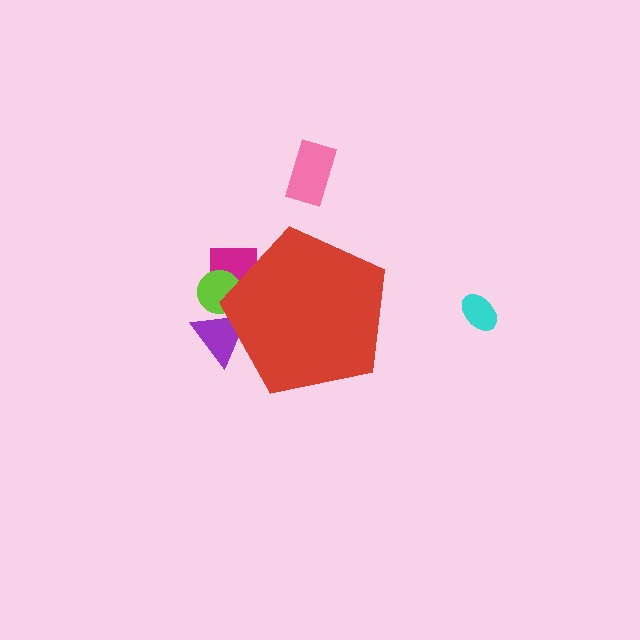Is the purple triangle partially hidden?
Yes, the purple triangle is partially hidden behind the red pentagon.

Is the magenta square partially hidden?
Yes, the magenta square is partially hidden behind the red pentagon.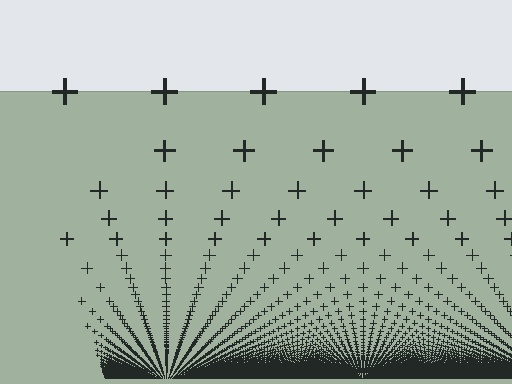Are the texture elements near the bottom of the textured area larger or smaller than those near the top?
Smaller. The gradient is inverted — elements near the bottom are smaller and denser.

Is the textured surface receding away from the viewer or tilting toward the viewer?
The surface appears to tilt toward the viewer. Texture elements get larger and sparser toward the top.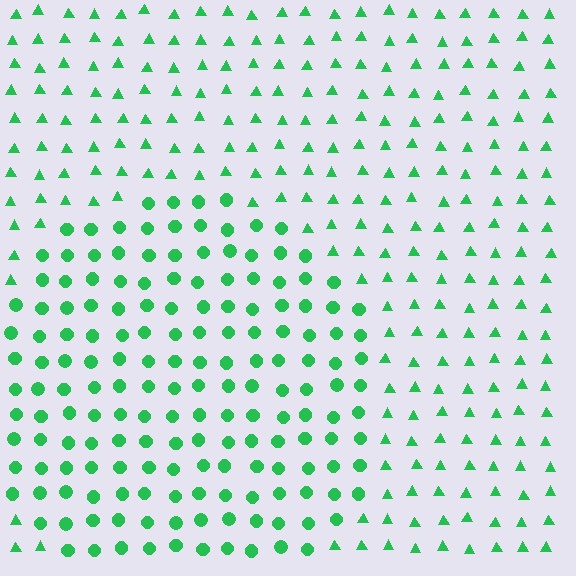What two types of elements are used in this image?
The image uses circles inside the circle region and triangles outside it.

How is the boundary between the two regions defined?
The boundary is defined by a change in element shape: circles inside vs. triangles outside. All elements share the same color and spacing.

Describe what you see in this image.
The image is filled with small green elements arranged in a uniform grid. A circle-shaped region contains circles, while the surrounding area contains triangles. The boundary is defined purely by the change in element shape.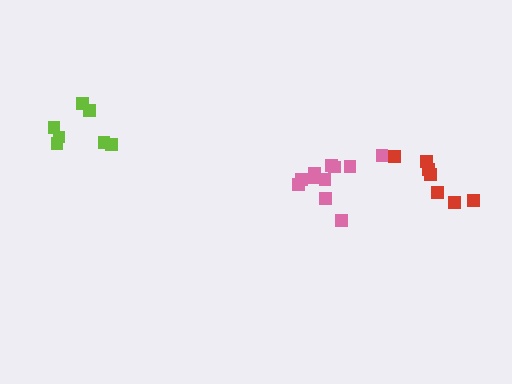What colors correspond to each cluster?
The clusters are colored: pink, lime, red.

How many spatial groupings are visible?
There are 3 spatial groupings.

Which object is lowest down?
The red cluster is bottommost.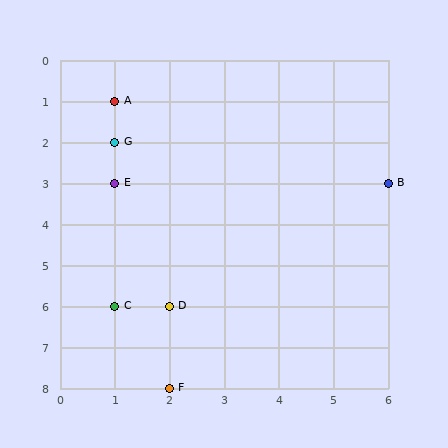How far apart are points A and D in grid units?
Points A and D are 1 column and 5 rows apart (about 5.1 grid units diagonally).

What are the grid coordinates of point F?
Point F is at grid coordinates (2, 8).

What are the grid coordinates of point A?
Point A is at grid coordinates (1, 1).